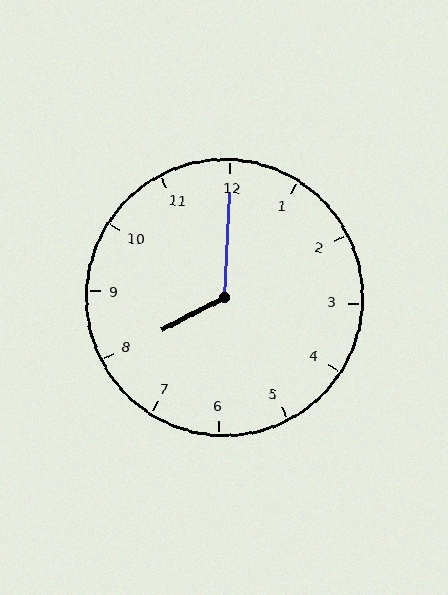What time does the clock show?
8:00.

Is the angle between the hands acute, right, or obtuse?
It is obtuse.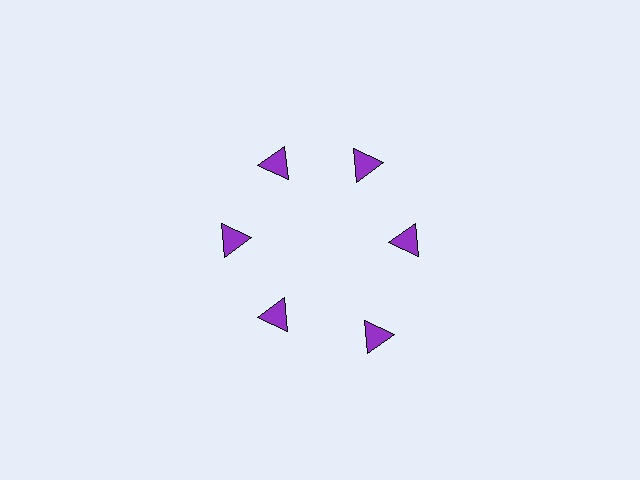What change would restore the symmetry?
The symmetry would be restored by moving it inward, back onto the ring so that all 6 triangles sit at equal angles and equal distance from the center.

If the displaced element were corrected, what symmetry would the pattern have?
It would have 6-fold rotational symmetry — the pattern would map onto itself every 60 degrees.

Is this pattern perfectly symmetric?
No. The 6 purple triangles are arranged in a ring, but one element near the 5 o'clock position is pushed outward from the center, breaking the 6-fold rotational symmetry.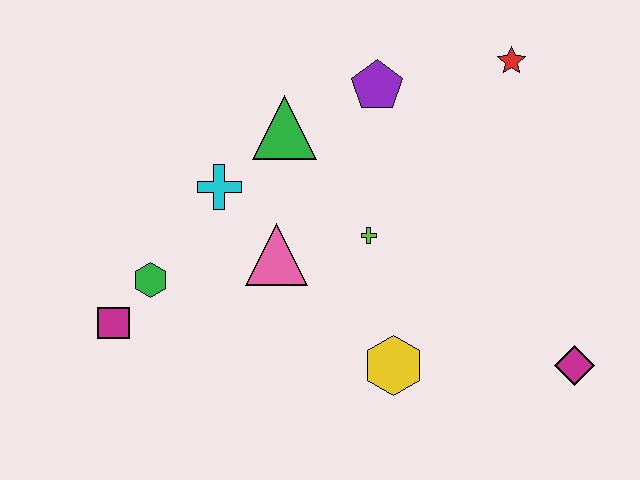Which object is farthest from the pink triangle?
The magenta diamond is farthest from the pink triangle.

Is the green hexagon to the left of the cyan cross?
Yes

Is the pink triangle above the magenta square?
Yes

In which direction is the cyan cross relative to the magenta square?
The cyan cross is above the magenta square.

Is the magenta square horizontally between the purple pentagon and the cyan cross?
No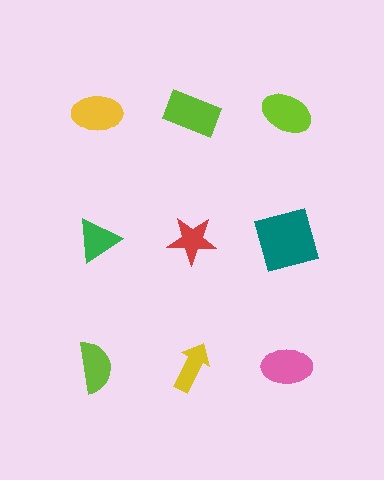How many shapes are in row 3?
3 shapes.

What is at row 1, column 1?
A yellow ellipse.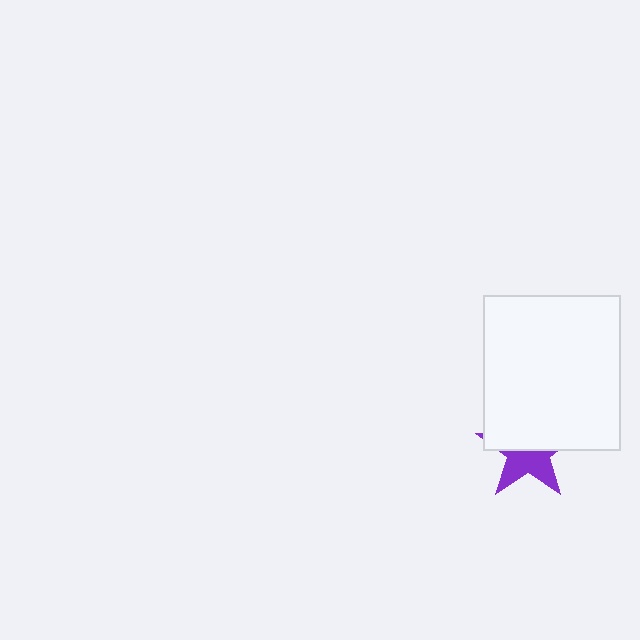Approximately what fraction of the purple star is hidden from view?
Roughly 55% of the purple star is hidden behind the white rectangle.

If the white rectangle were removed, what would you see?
You would see the complete purple star.